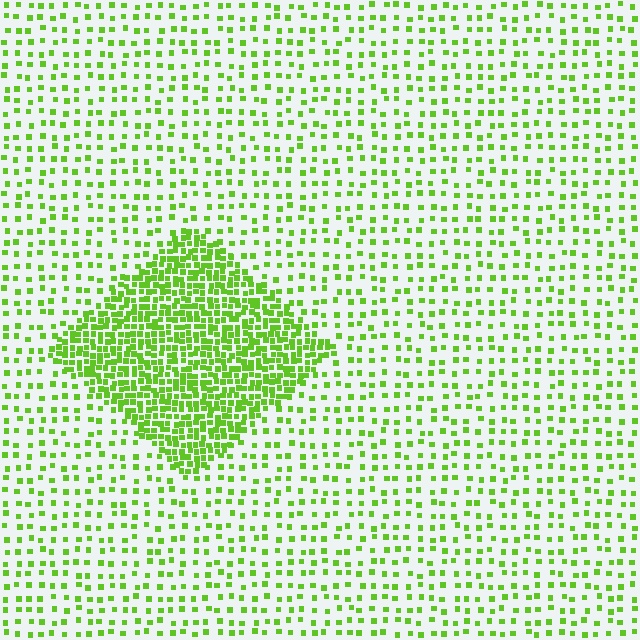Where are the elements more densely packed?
The elements are more densely packed inside the diamond boundary.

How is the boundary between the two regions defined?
The boundary is defined by a change in element density (approximately 3.0x ratio). All elements are the same color, size, and shape.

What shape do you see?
I see a diamond.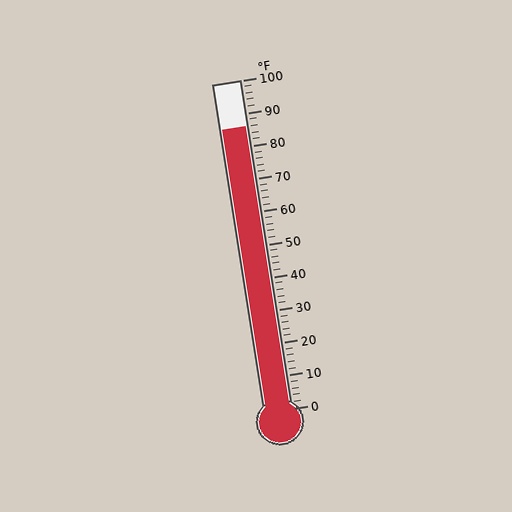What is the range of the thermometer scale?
The thermometer scale ranges from 0°F to 100°F.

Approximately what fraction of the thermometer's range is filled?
The thermometer is filled to approximately 85% of its range.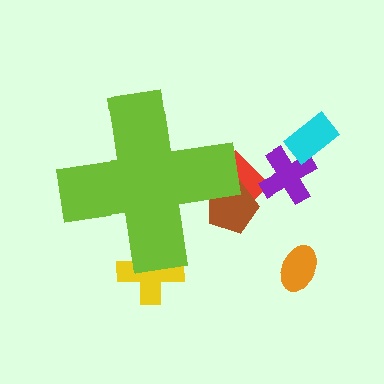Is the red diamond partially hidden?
Yes, the red diamond is partially hidden behind the lime cross.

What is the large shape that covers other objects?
A lime cross.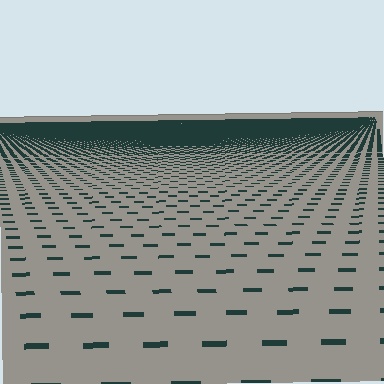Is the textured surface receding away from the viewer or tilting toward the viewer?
The surface is receding away from the viewer. Texture elements get smaller and denser toward the top.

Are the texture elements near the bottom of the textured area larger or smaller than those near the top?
Larger. Near the bottom, elements are closer to the viewer and appear at a bigger on-screen size.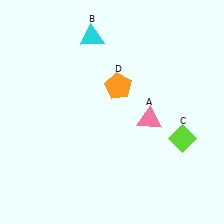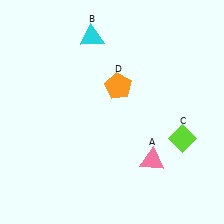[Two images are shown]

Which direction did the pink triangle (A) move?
The pink triangle (A) moved down.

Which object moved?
The pink triangle (A) moved down.